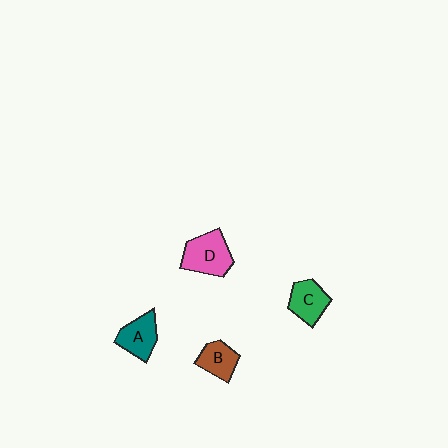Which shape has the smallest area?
Shape B (brown).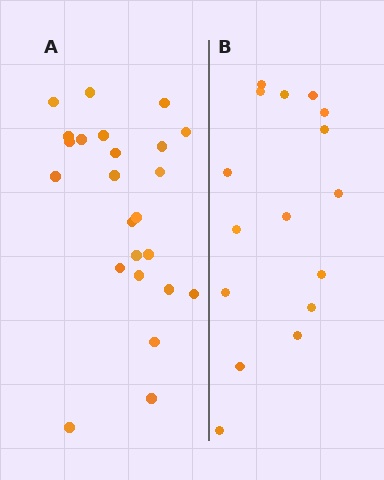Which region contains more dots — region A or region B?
Region A (the left region) has more dots.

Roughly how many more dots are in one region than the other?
Region A has roughly 8 or so more dots than region B.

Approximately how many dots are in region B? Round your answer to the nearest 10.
About 20 dots. (The exact count is 16, which rounds to 20.)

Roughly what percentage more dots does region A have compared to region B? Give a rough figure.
About 50% more.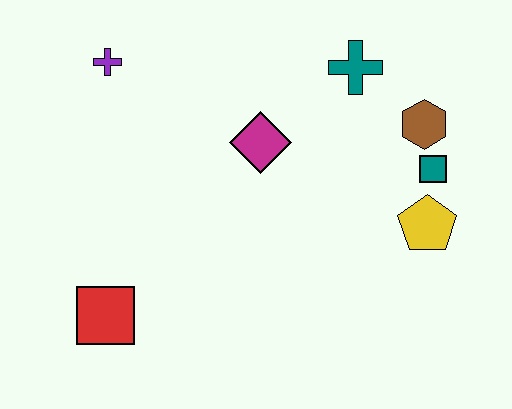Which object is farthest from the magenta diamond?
The red square is farthest from the magenta diamond.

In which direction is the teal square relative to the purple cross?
The teal square is to the right of the purple cross.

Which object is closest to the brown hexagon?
The teal square is closest to the brown hexagon.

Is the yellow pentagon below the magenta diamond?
Yes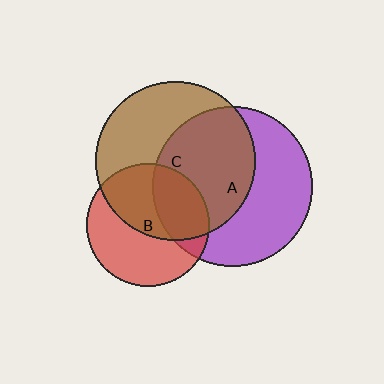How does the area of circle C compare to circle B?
Approximately 1.7 times.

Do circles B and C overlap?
Yes.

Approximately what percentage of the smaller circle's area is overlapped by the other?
Approximately 50%.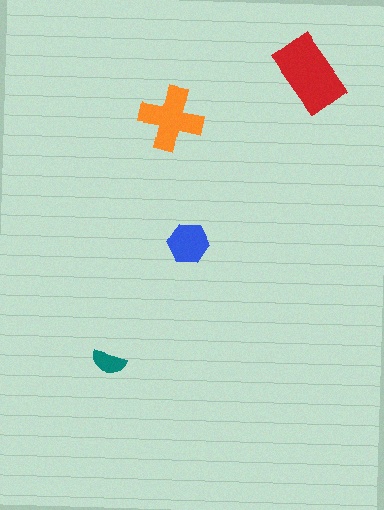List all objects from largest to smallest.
The red rectangle, the orange cross, the blue hexagon, the teal semicircle.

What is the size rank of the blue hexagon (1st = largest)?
3rd.